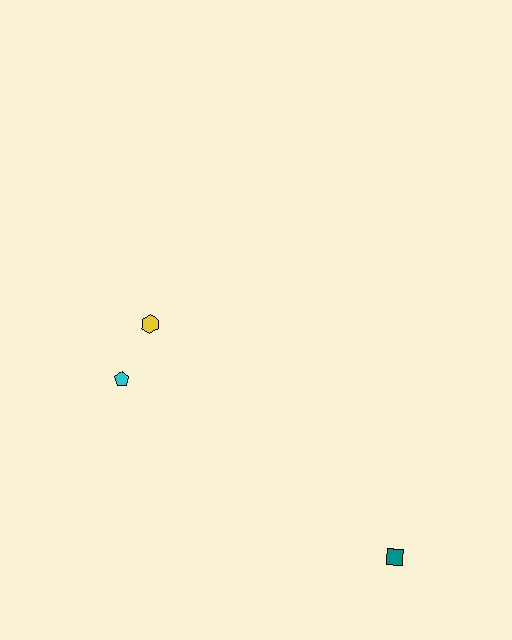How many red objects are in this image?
There are no red objects.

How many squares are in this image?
There is 1 square.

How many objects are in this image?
There are 3 objects.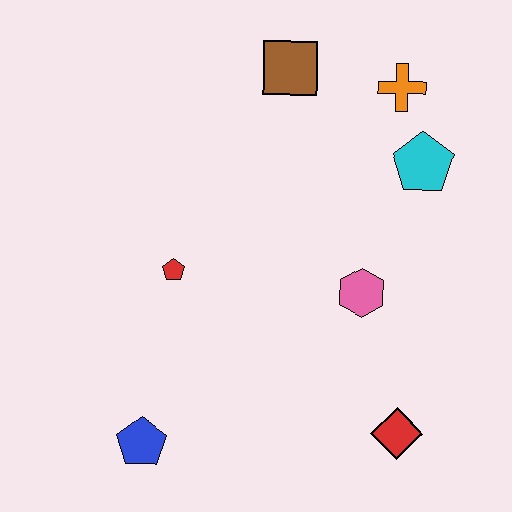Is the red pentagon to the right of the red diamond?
No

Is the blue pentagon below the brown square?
Yes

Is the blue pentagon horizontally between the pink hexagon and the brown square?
No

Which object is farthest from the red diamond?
The brown square is farthest from the red diamond.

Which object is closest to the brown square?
The orange cross is closest to the brown square.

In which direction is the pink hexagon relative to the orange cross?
The pink hexagon is below the orange cross.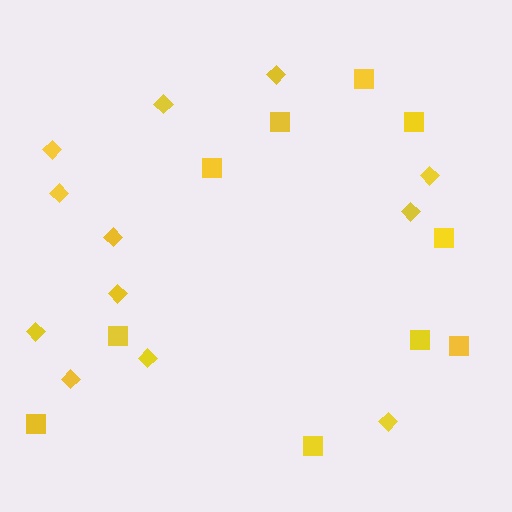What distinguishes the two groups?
There are 2 groups: one group of squares (10) and one group of diamonds (12).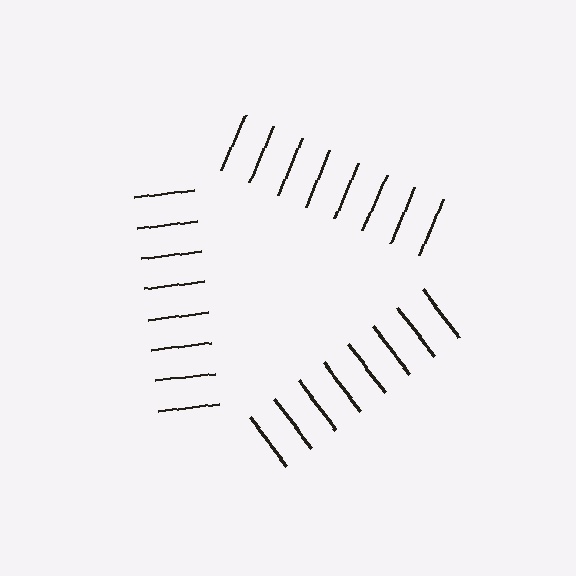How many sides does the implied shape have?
3 sides — the line-ends trace a triangle.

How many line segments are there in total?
24 — 8 along each of the 3 edges.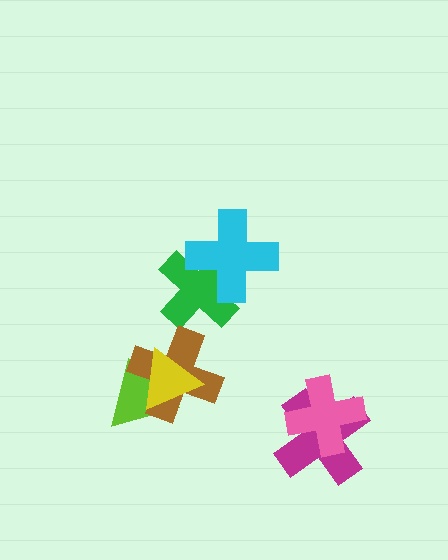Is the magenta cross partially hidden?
Yes, it is partially covered by another shape.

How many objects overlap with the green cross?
1 object overlaps with the green cross.